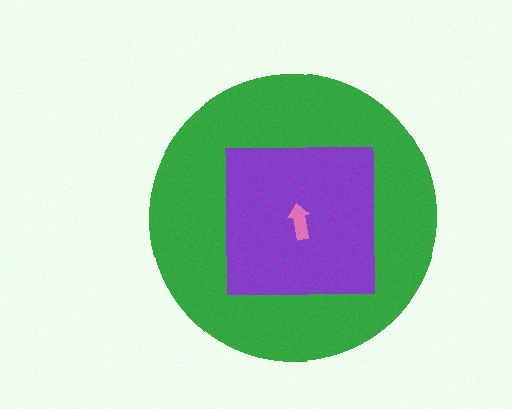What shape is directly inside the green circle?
The purple square.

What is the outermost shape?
The green circle.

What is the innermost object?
The pink arrow.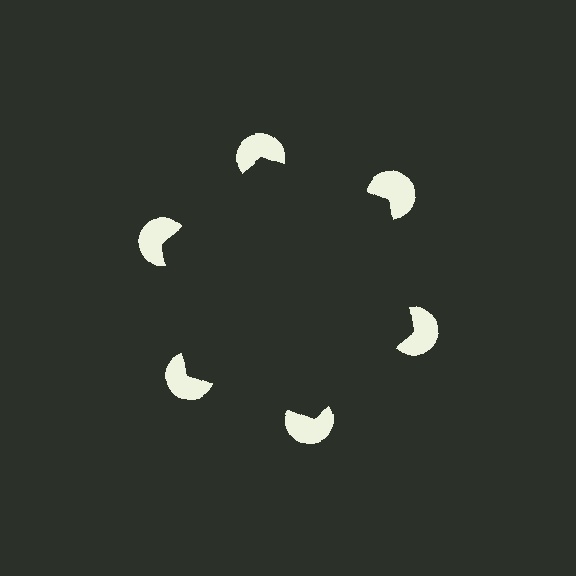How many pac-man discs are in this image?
There are 6 — one at each vertex of the illusory hexagon.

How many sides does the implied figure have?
6 sides.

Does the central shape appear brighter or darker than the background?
It typically appears slightly darker than the background, even though no actual brightness change is drawn.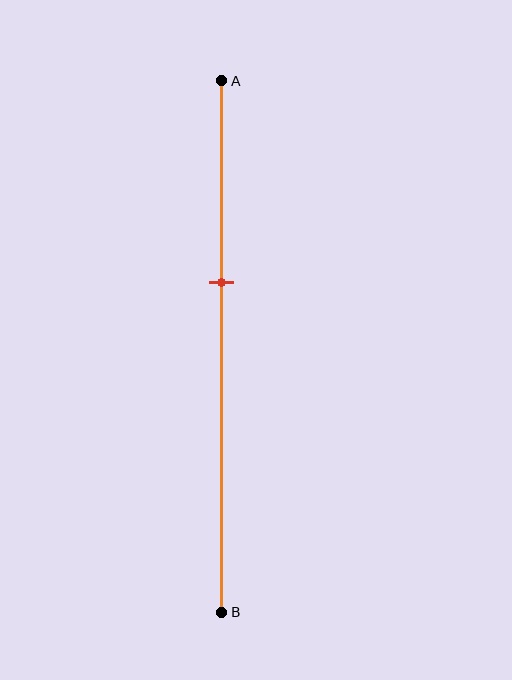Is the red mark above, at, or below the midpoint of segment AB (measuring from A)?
The red mark is above the midpoint of segment AB.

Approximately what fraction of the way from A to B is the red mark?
The red mark is approximately 40% of the way from A to B.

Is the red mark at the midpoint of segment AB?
No, the mark is at about 40% from A, not at the 50% midpoint.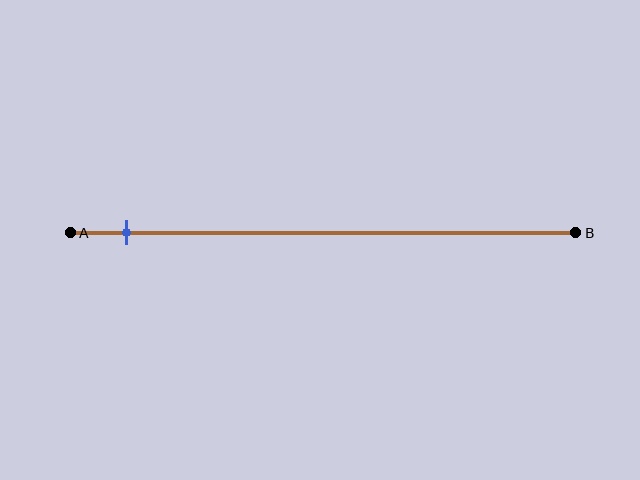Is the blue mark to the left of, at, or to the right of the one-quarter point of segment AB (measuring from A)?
The blue mark is to the left of the one-quarter point of segment AB.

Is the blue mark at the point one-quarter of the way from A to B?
No, the mark is at about 10% from A, not at the 25% one-quarter point.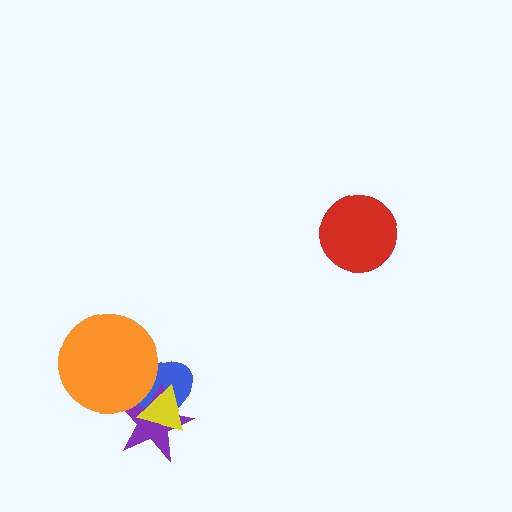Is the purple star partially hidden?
Yes, it is partially covered by another shape.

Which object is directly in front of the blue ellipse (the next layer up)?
The purple star is directly in front of the blue ellipse.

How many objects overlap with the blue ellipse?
3 objects overlap with the blue ellipse.